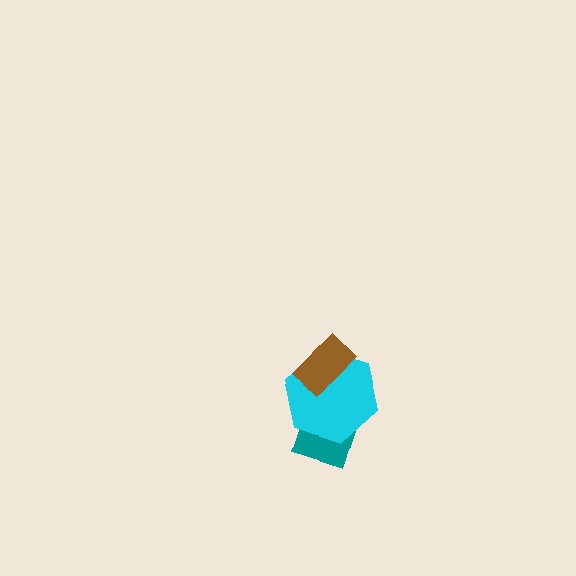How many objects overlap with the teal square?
1 object overlaps with the teal square.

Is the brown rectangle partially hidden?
No, no other shape covers it.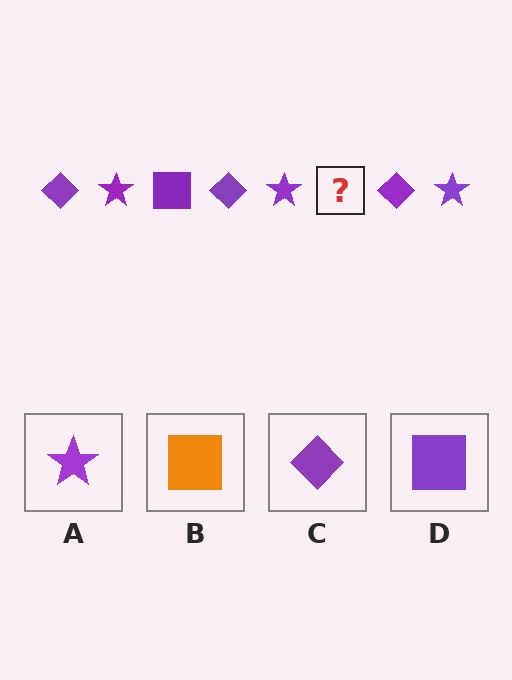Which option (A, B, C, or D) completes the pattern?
D.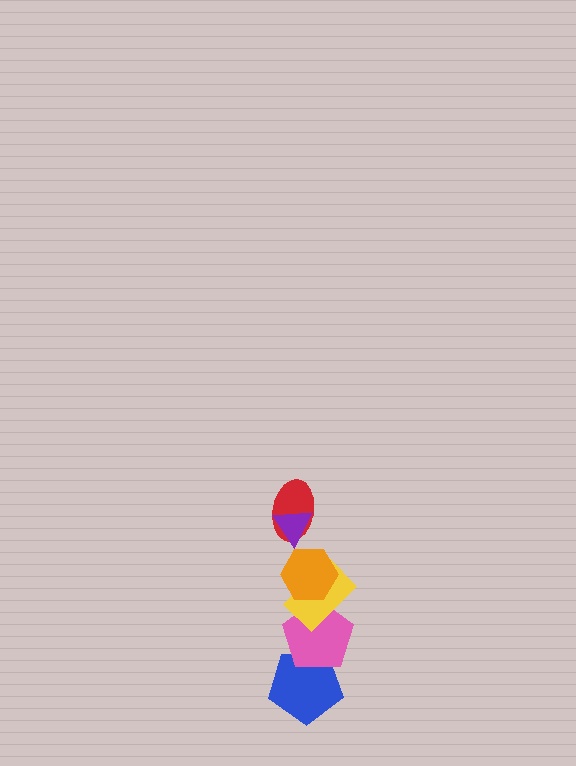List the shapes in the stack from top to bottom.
From top to bottom: the purple triangle, the red ellipse, the orange hexagon, the yellow rectangle, the pink pentagon, the blue pentagon.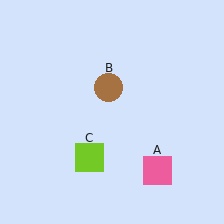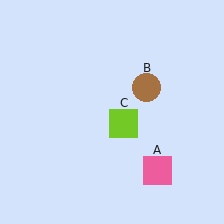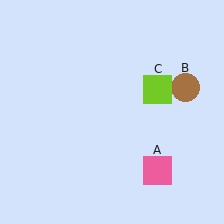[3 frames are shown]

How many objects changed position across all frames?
2 objects changed position: brown circle (object B), lime square (object C).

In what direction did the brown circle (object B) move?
The brown circle (object B) moved right.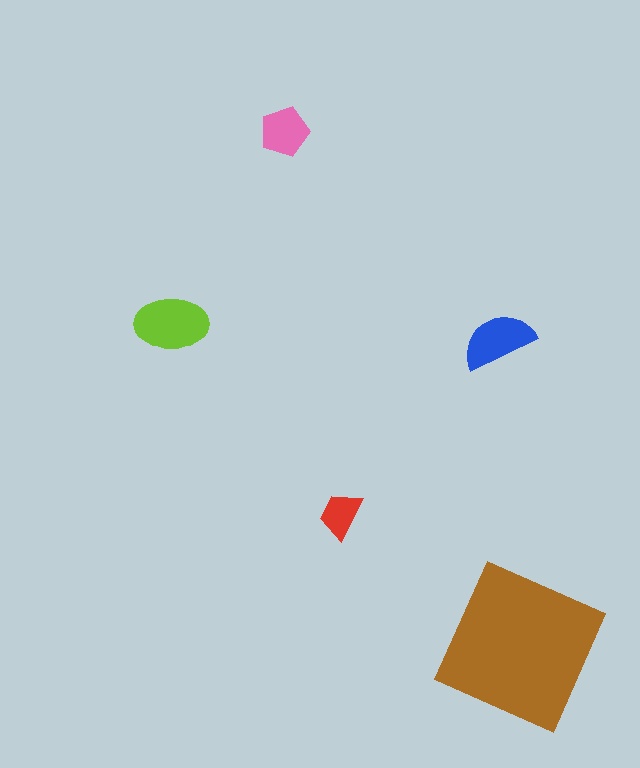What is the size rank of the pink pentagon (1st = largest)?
4th.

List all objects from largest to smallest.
The brown square, the lime ellipse, the blue semicircle, the pink pentagon, the red trapezoid.